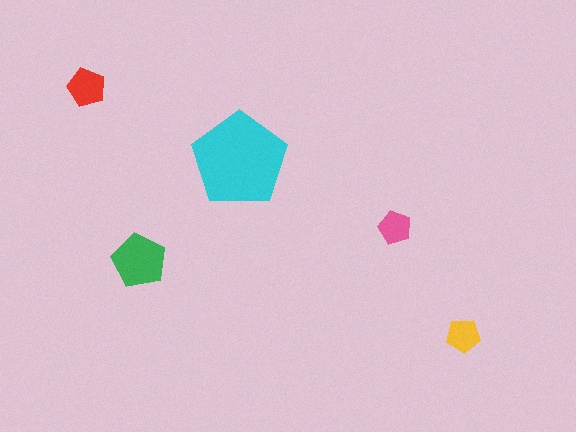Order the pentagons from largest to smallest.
the cyan one, the green one, the red one, the yellow one, the pink one.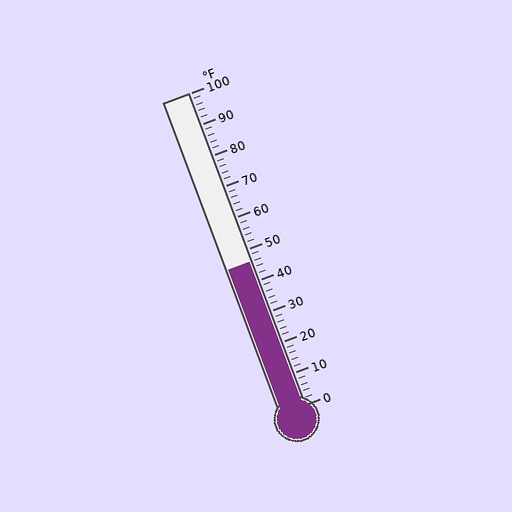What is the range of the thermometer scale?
The thermometer scale ranges from 0°F to 100°F.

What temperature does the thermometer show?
The thermometer shows approximately 46°F.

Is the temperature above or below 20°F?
The temperature is above 20°F.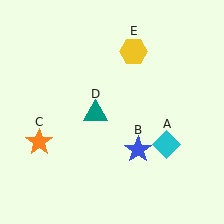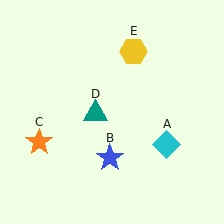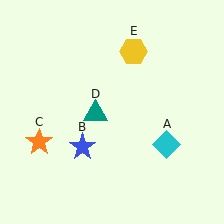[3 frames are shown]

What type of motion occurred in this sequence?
The blue star (object B) rotated clockwise around the center of the scene.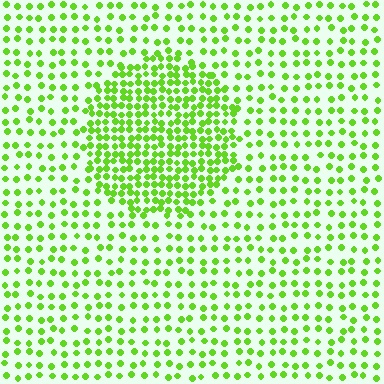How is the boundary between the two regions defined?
The boundary is defined by a change in element density (approximately 2.1x ratio). All elements are the same color, size, and shape.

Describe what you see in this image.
The image contains small lime elements arranged at two different densities. A circle-shaped region is visible where the elements are more densely packed than the surrounding area.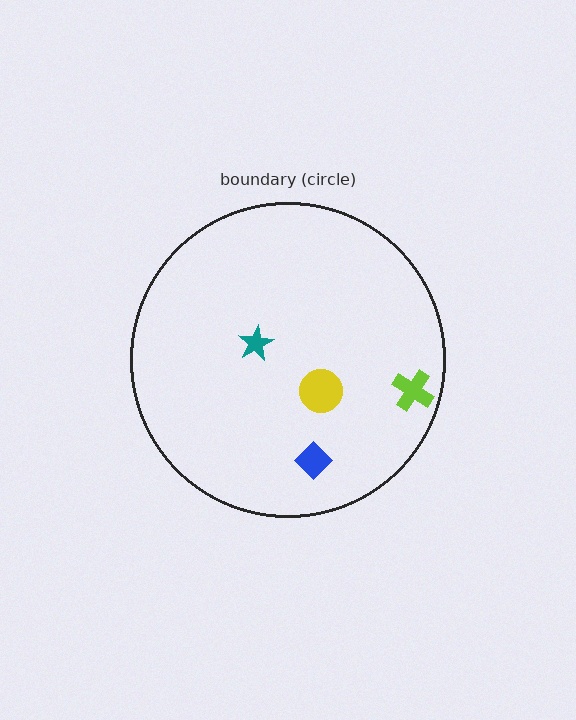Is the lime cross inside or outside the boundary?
Inside.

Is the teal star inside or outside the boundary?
Inside.